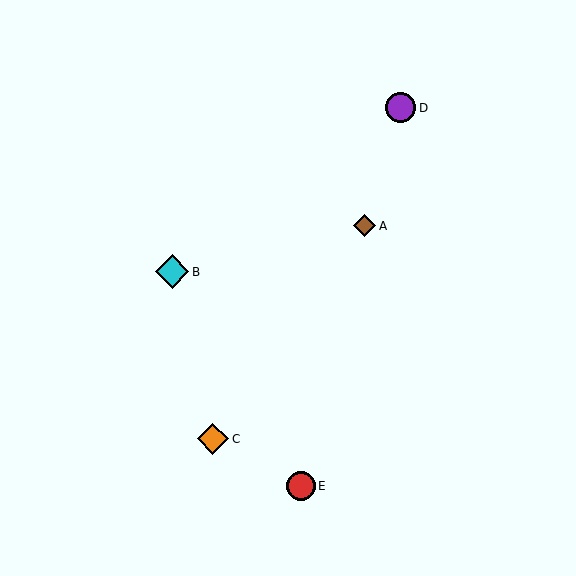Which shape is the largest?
The cyan diamond (labeled B) is the largest.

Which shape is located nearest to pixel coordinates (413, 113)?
The purple circle (labeled D) at (401, 108) is nearest to that location.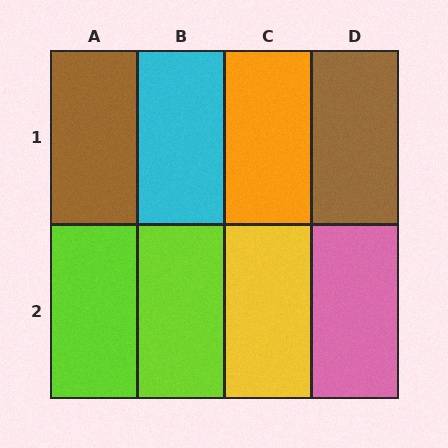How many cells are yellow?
1 cell is yellow.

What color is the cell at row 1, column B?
Cyan.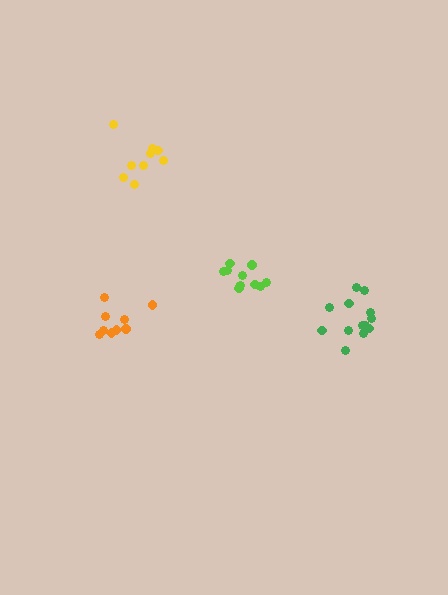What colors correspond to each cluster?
The clusters are colored: orange, green, lime, yellow.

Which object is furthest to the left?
The orange cluster is leftmost.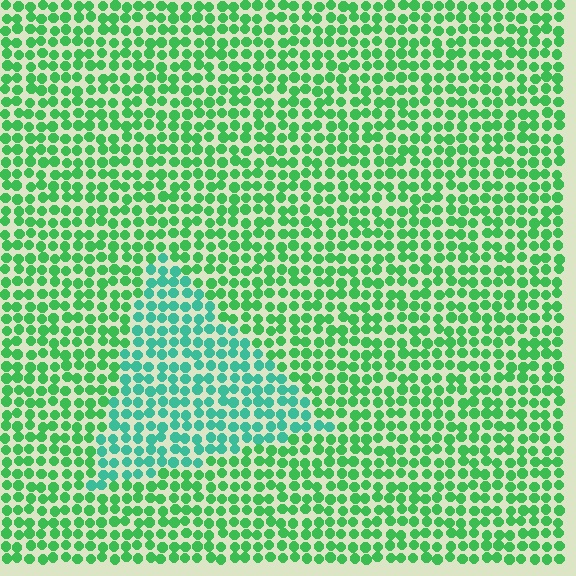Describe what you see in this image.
The image is filled with small green elements in a uniform arrangement. A triangle-shaped region is visible where the elements are tinted to a slightly different hue, forming a subtle color boundary.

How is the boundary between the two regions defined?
The boundary is defined purely by a slight shift in hue (about 34 degrees). Spacing, size, and orientation are identical on both sides.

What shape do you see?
I see a triangle.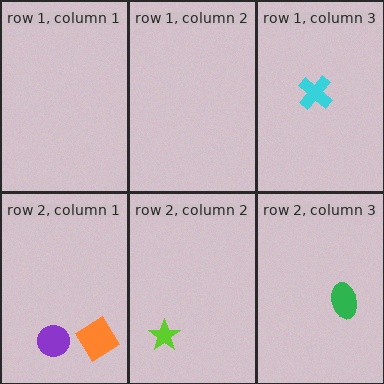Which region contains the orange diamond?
The row 2, column 1 region.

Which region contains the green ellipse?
The row 2, column 3 region.